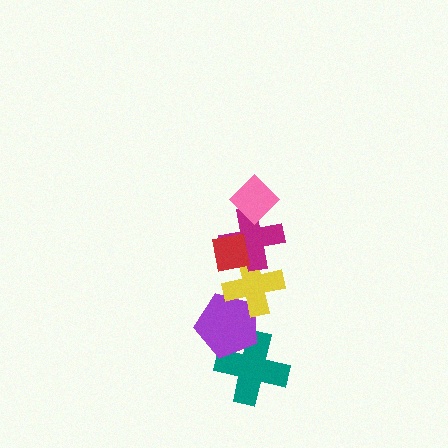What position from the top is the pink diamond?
The pink diamond is 1st from the top.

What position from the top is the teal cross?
The teal cross is 6th from the top.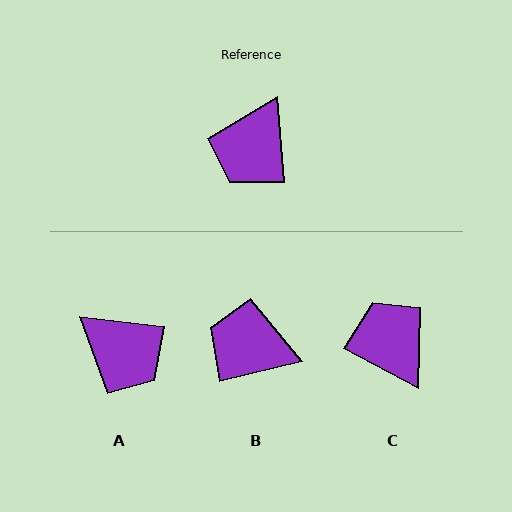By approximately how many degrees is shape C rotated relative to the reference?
Approximately 122 degrees clockwise.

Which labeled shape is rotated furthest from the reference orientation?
C, about 122 degrees away.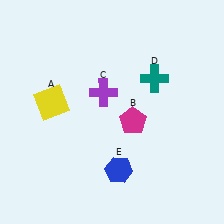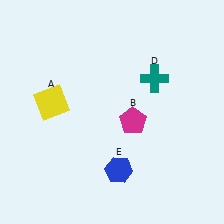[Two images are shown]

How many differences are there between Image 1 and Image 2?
There is 1 difference between the two images.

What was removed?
The purple cross (C) was removed in Image 2.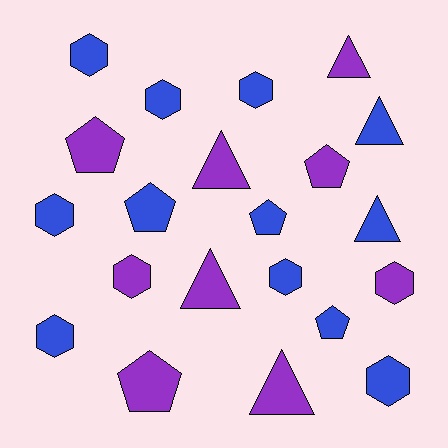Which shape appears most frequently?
Hexagon, with 9 objects.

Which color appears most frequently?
Blue, with 12 objects.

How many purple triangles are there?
There are 4 purple triangles.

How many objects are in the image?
There are 21 objects.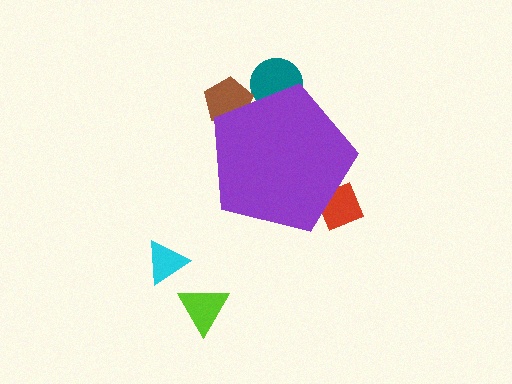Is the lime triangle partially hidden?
No, the lime triangle is fully visible.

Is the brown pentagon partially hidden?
Yes, the brown pentagon is partially hidden behind the purple pentagon.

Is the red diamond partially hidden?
Yes, the red diamond is partially hidden behind the purple pentagon.